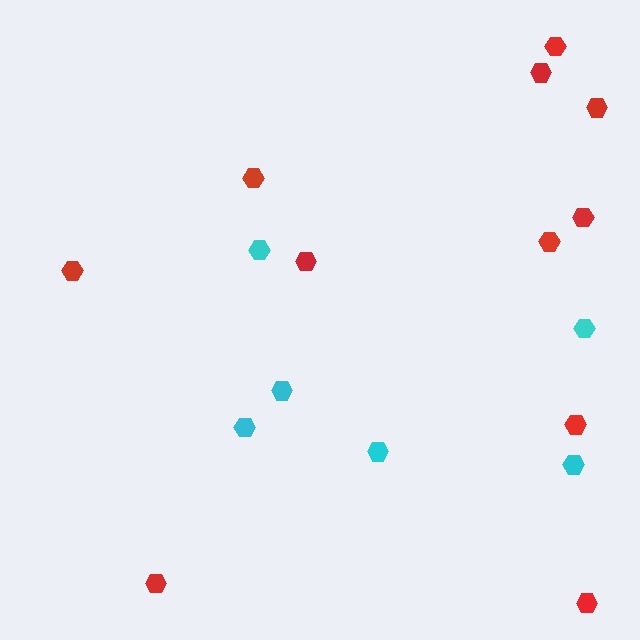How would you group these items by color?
There are 2 groups: one group of red hexagons (11) and one group of cyan hexagons (6).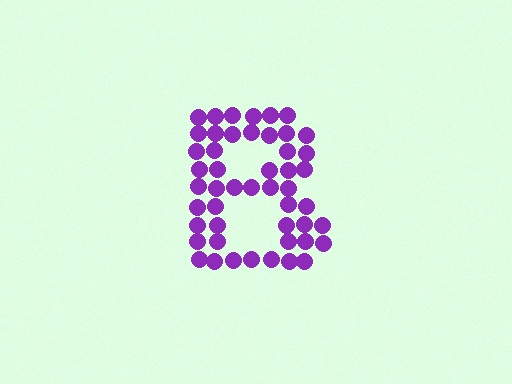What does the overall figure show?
The overall figure shows the letter B.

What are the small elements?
The small elements are circles.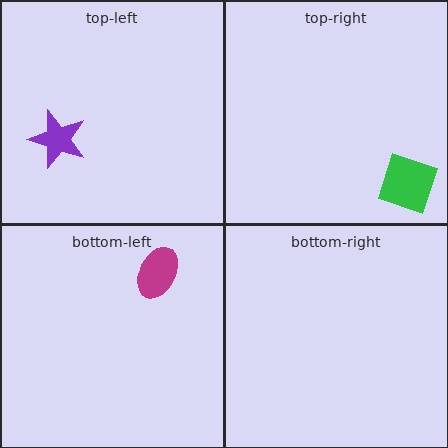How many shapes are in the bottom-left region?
1.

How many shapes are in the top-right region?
1.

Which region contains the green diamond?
The top-right region.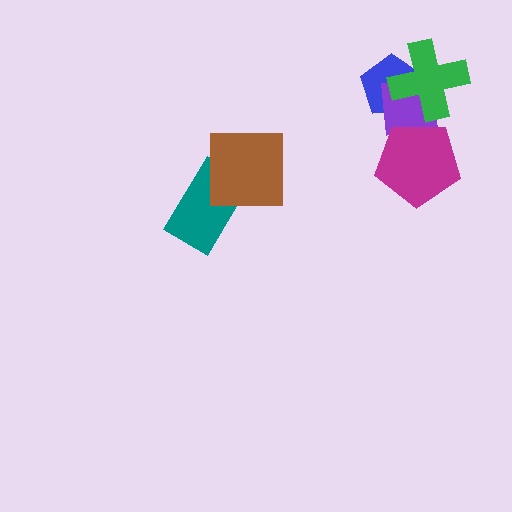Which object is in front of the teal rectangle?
The brown square is in front of the teal rectangle.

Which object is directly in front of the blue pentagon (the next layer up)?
The purple square is directly in front of the blue pentagon.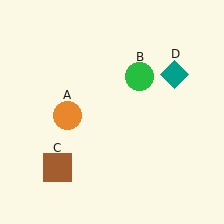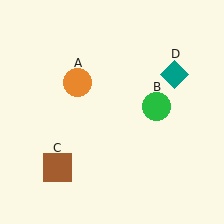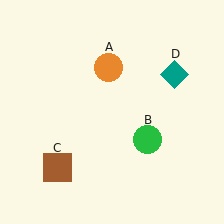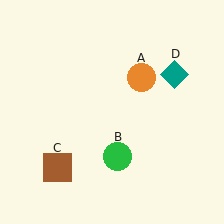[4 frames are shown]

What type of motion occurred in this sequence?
The orange circle (object A), green circle (object B) rotated clockwise around the center of the scene.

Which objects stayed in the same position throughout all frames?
Brown square (object C) and teal diamond (object D) remained stationary.